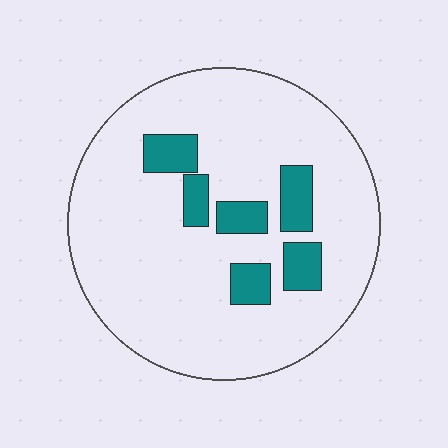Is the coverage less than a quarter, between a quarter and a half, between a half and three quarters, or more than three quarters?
Less than a quarter.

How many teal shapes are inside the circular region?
6.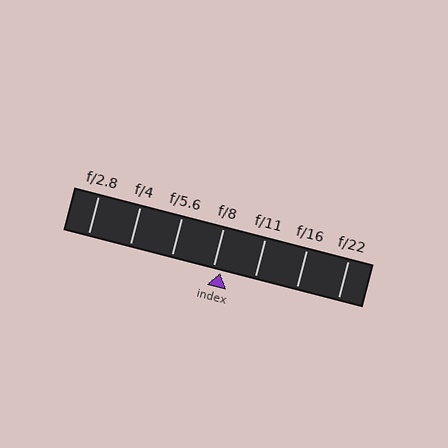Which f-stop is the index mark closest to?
The index mark is closest to f/8.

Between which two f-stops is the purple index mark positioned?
The index mark is between f/8 and f/11.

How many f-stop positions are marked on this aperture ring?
There are 7 f-stop positions marked.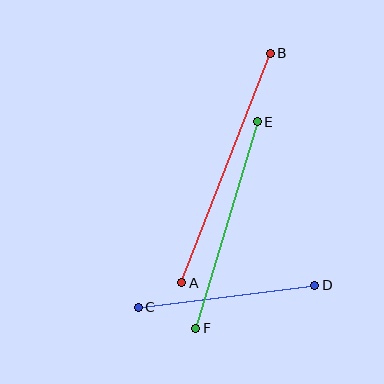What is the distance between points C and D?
The distance is approximately 178 pixels.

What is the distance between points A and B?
The distance is approximately 246 pixels.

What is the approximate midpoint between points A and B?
The midpoint is at approximately (226, 168) pixels.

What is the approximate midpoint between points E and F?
The midpoint is at approximately (226, 225) pixels.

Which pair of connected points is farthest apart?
Points A and B are farthest apart.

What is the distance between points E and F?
The distance is approximately 215 pixels.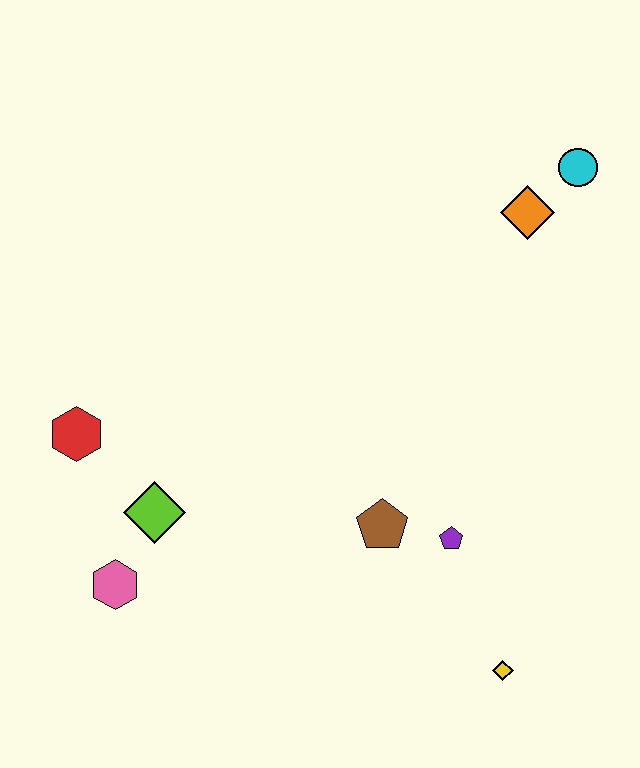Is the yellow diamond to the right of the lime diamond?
Yes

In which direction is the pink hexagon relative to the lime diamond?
The pink hexagon is below the lime diamond.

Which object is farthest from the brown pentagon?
The cyan circle is farthest from the brown pentagon.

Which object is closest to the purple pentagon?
The brown pentagon is closest to the purple pentagon.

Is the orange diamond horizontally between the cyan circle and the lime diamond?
Yes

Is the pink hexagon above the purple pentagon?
No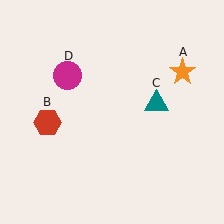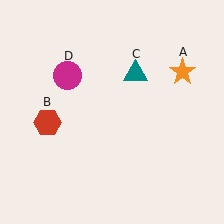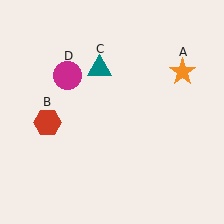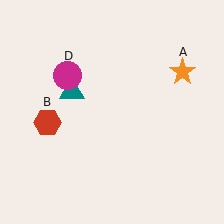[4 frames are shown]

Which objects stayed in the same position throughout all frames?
Orange star (object A) and red hexagon (object B) and magenta circle (object D) remained stationary.